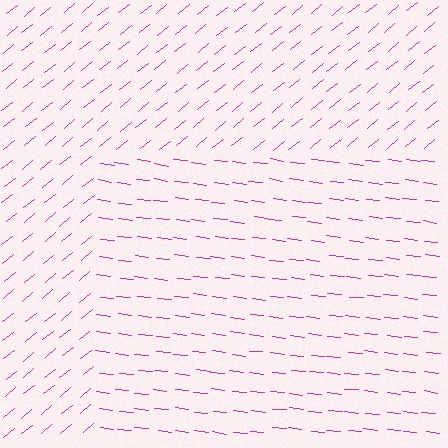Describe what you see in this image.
The image is filled with small magenta line segments. A rectangle region in the image has lines oriented differently from the surrounding lines, creating a visible texture boundary.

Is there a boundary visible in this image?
Yes, there is a texture boundary formed by a change in line orientation.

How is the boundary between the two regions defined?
The boundary is defined purely by a change in line orientation (approximately 45 degrees difference). All lines are the same color and thickness.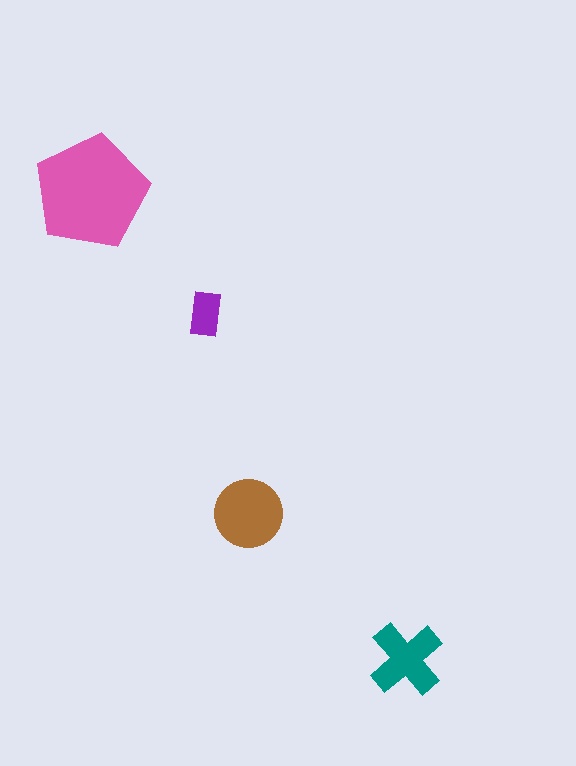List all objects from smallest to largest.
The purple rectangle, the teal cross, the brown circle, the pink pentagon.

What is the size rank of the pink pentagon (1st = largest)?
1st.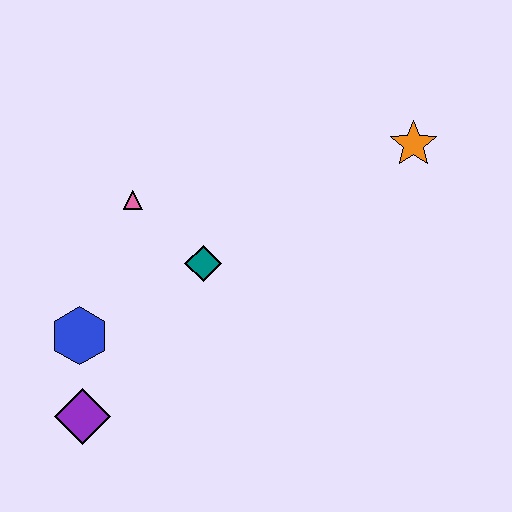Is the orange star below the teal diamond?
No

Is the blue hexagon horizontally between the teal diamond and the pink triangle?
No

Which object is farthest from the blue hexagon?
The orange star is farthest from the blue hexagon.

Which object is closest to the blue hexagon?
The purple diamond is closest to the blue hexagon.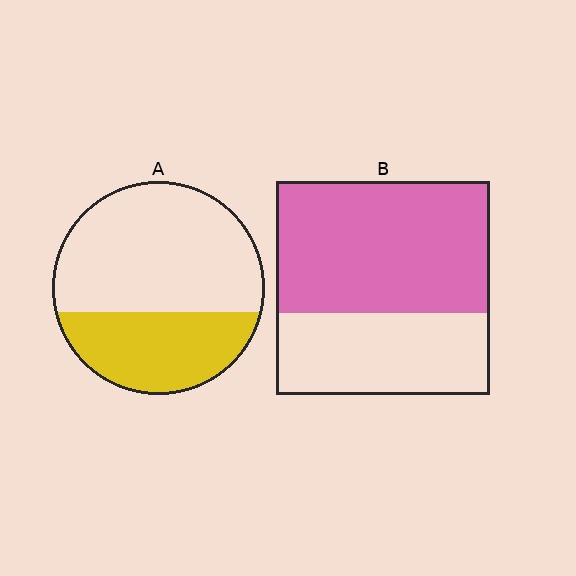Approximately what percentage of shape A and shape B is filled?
A is approximately 35% and B is approximately 60%.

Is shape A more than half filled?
No.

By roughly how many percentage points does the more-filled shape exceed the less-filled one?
By roughly 25 percentage points (B over A).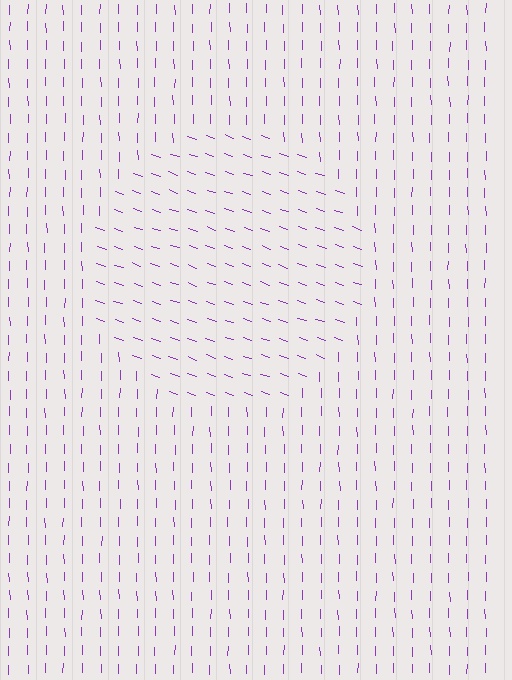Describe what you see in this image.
The image is filled with small purple line segments. A circle region in the image has lines oriented differently from the surrounding lines, creating a visible texture boundary.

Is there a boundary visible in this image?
Yes, there is a texture boundary formed by a change in line orientation.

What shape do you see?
I see a circle.